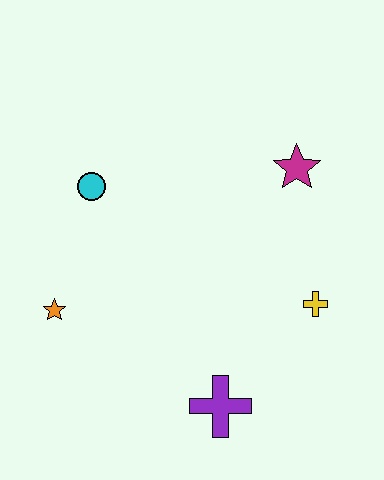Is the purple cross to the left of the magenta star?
Yes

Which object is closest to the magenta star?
The yellow cross is closest to the magenta star.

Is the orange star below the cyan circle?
Yes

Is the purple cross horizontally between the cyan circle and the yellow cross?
Yes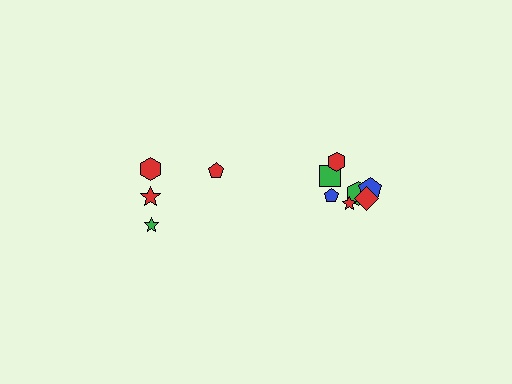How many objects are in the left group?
There are 4 objects.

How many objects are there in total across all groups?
There are 11 objects.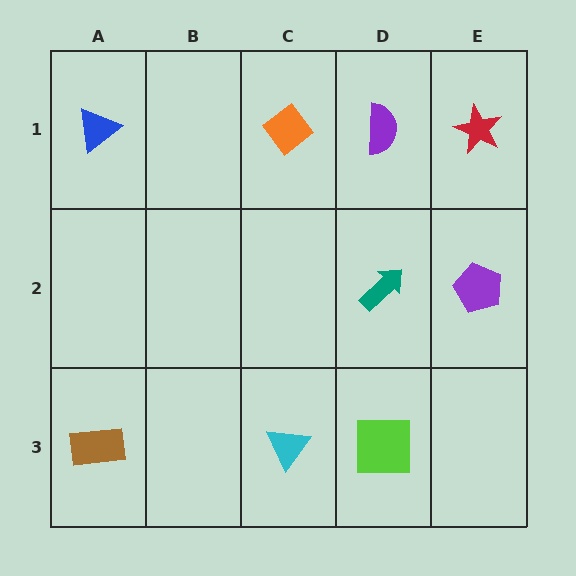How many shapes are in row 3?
3 shapes.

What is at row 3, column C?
A cyan triangle.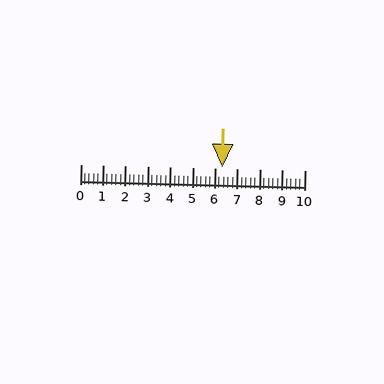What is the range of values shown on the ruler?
The ruler shows values from 0 to 10.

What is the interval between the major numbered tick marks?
The major tick marks are spaced 1 units apart.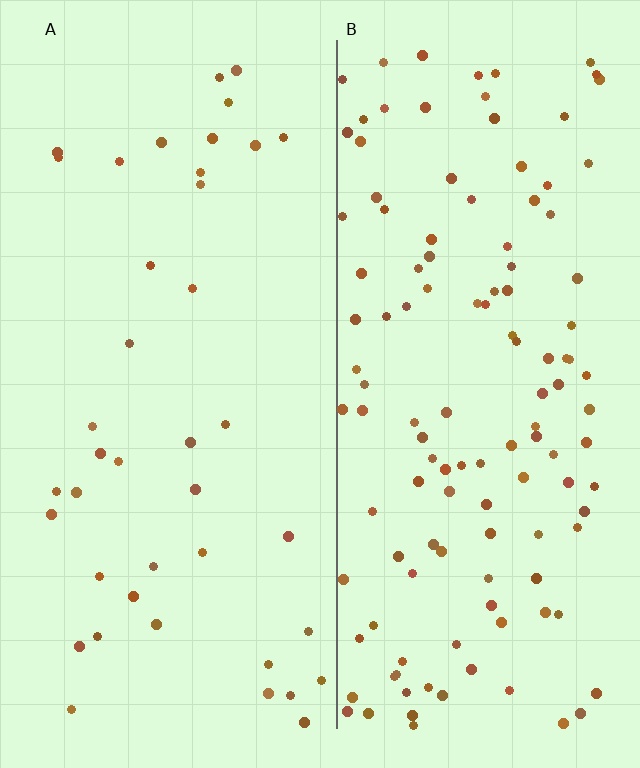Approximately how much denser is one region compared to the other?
Approximately 3.1× — region B over region A.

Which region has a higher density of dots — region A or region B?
B (the right).